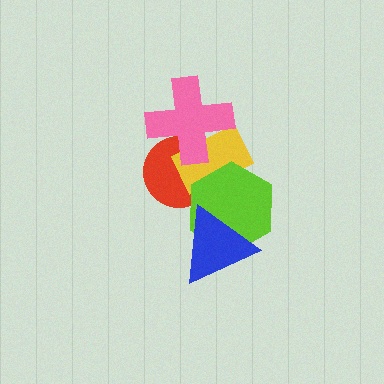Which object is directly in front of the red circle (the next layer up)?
The yellow rectangle is directly in front of the red circle.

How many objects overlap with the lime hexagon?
3 objects overlap with the lime hexagon.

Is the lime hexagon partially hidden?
Yes, it is partially covered by another shape.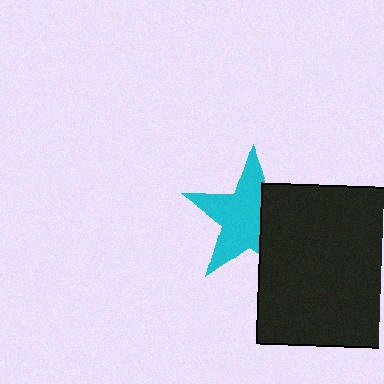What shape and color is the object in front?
The object in front is a black square.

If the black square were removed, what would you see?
You would see the complete cyan star.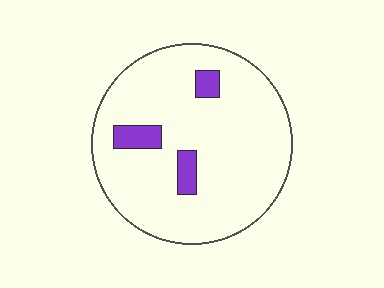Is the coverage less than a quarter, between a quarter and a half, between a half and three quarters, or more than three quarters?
Less than a quarter.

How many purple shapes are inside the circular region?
3.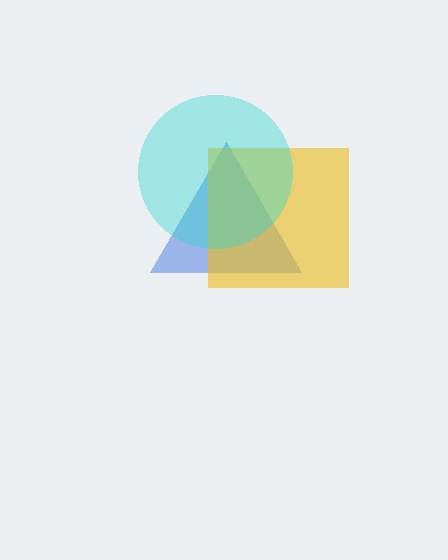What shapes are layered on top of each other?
The layered shapes are: a blue triangle, a yellow square, a cyan circle.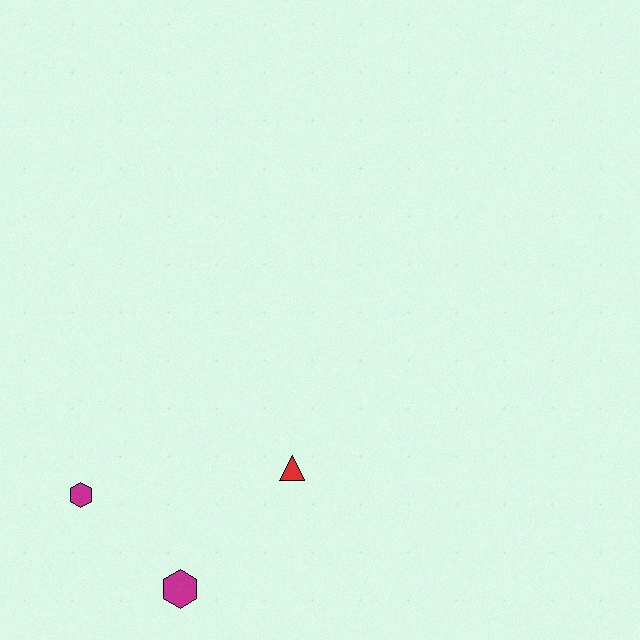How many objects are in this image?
There are 3 objects.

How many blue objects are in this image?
There are no blue objects.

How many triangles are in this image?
There is 1 triangle.